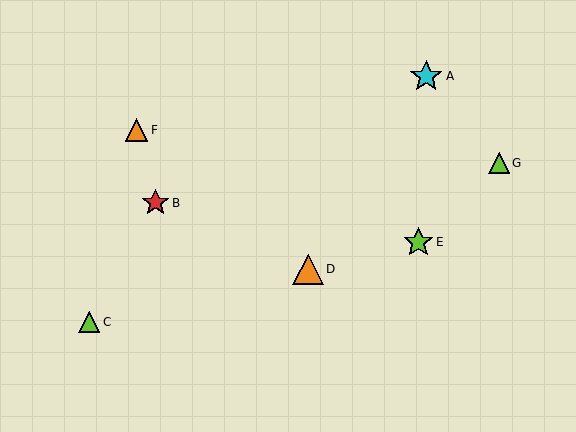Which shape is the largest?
The cyan star (labeled A) is the largest.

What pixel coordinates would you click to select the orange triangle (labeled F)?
Click at (137, 130) to select the orange triangle F.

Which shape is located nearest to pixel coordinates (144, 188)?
The red star (labeled B) at (156, 203) is nearest to that location.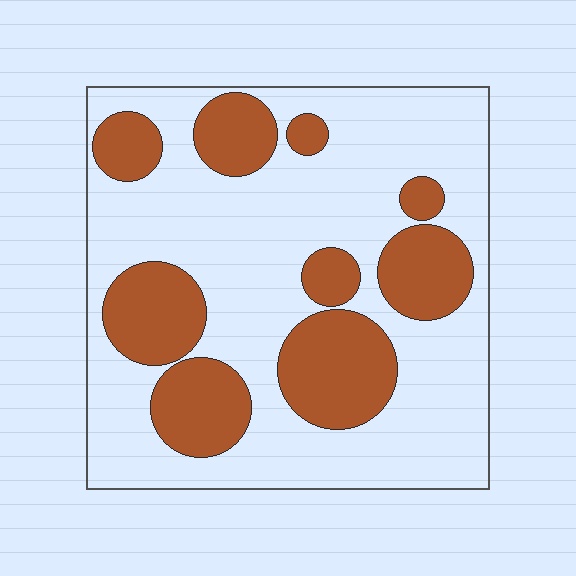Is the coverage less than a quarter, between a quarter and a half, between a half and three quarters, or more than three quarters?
Between a quarter and a half.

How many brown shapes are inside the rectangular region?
9.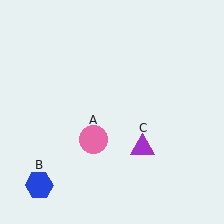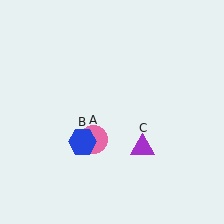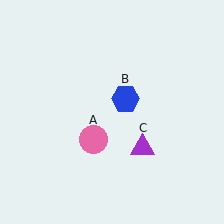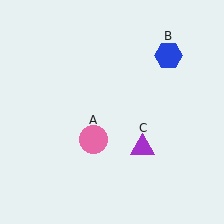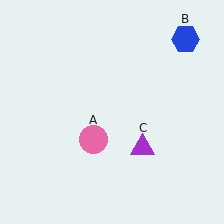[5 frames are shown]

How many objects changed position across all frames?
1 object changed position: blue hexagon (object B).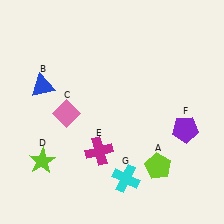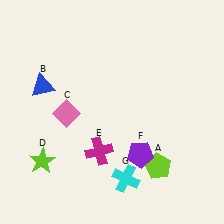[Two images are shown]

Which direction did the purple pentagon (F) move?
The purple pentagon (F) moved left.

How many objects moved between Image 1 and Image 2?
1 object moved between the two images.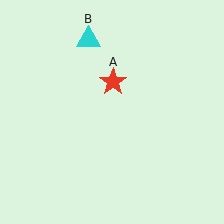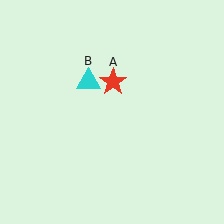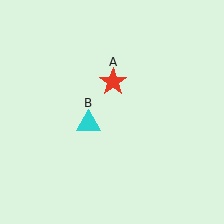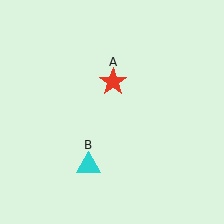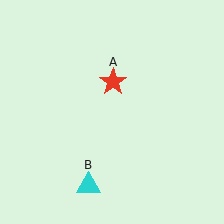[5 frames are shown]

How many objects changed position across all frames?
1 object changed position: cyan triangle (object B).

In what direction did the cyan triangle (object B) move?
The cyan triangle (object B) moved down.